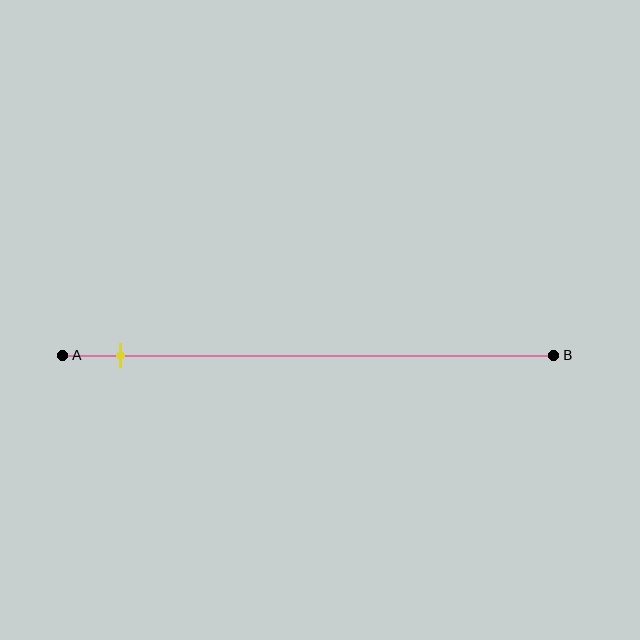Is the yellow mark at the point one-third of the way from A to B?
No, the mark is at about 10% from A, not at the 33% one-third point.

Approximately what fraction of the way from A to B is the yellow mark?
The yellow mark is approximately 10% of the way from A to B.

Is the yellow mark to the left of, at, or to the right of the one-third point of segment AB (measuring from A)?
The yellow mark is to the left of the one-third point of segment AB.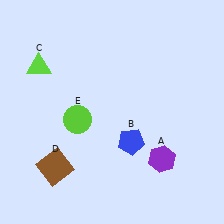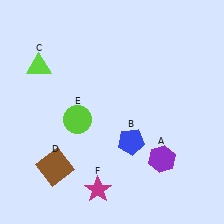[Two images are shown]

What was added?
A magenta star (F) was added in Image 2.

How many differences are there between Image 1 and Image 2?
There is 1 difference between the two images.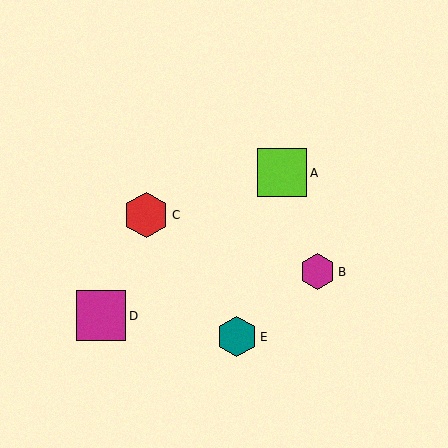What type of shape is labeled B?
Shape B is a magenta hexagon.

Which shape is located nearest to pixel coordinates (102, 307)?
The magenta square (labeled D) at (101, 316) is nearest to that location.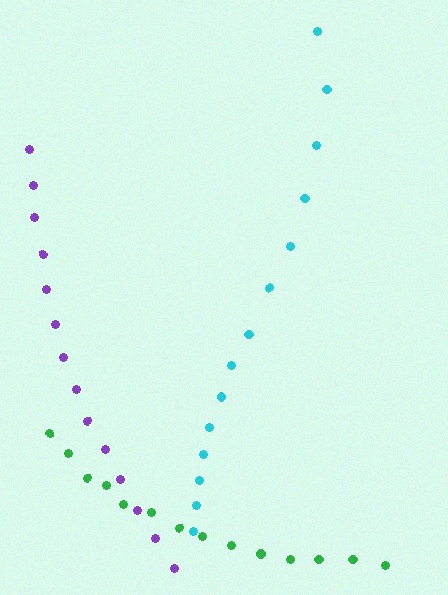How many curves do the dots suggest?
There are 3 distinct paths.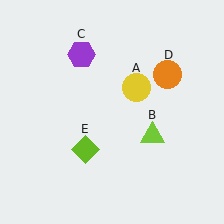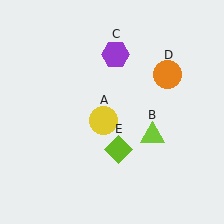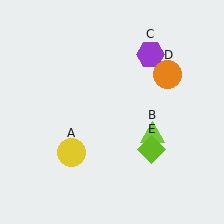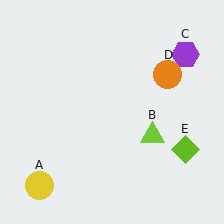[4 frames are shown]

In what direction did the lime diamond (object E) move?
The lime diamond (object E) moved right.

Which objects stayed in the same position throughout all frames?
Lime triangle (object B) and orange circle (object D) remained stationary.